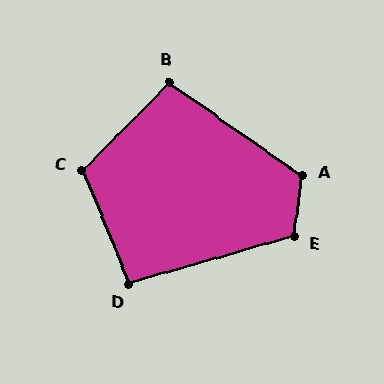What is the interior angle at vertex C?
Approximately 113 degrees (obtuse).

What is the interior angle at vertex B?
Approximately 100 degrees (obtuse).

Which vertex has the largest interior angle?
A, at approximately 118 degrees.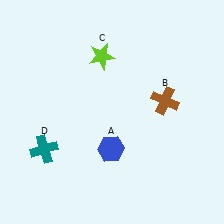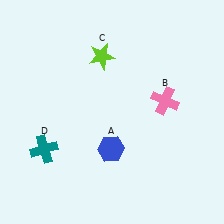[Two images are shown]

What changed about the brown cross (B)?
In Image 1, B is brown. In Image 2, it changed to pink.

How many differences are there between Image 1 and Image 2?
There is 1 difference between the two images.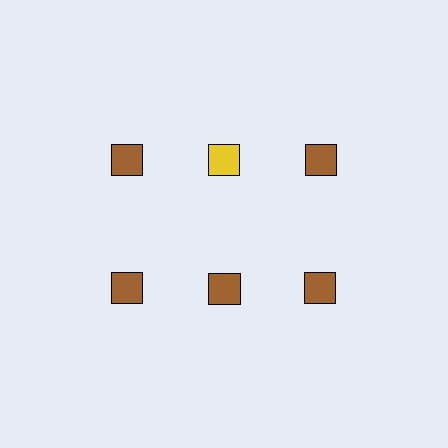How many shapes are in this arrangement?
There are 6 shapes arranged in a grid pattern.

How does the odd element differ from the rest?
It has a different color: yellow instead of brown.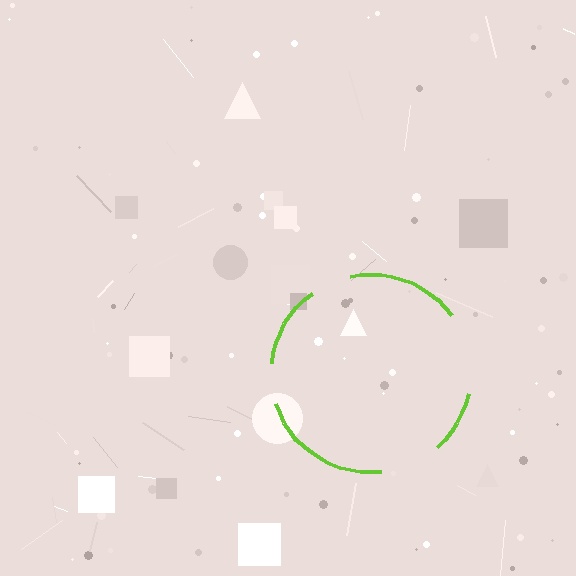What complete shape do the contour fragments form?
The contour fragments form a circle.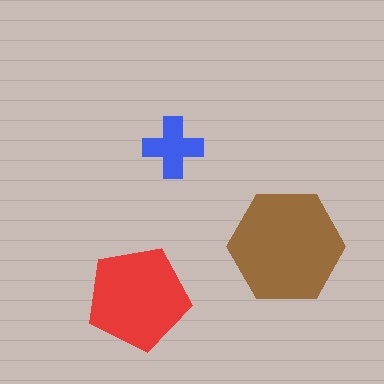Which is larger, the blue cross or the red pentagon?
The red pentagon.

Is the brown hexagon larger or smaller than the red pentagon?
Larger.